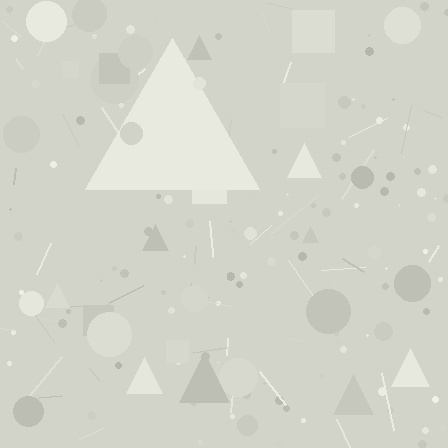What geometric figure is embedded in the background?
A triangle is embedded in the background.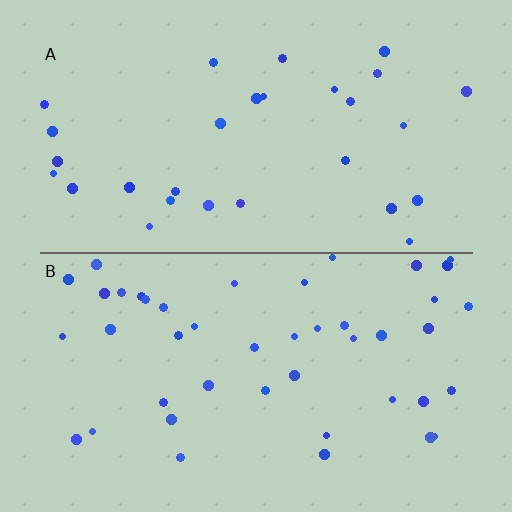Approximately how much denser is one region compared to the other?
Approximately 1.5× — region B over region A.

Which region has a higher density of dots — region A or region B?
B (the bottom).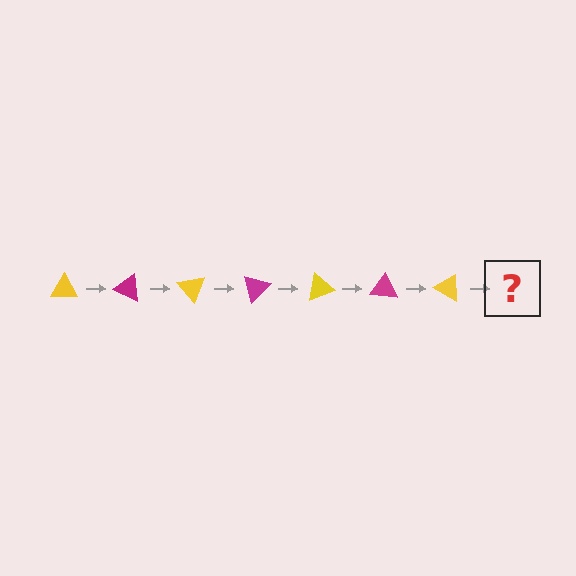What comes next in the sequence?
The next element should be a magenta triangle, rotated 175 degrees from the start.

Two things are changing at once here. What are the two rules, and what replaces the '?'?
The two rules are that it rotates 25 degrees each step and the color cycles through yellow and magenta. The '?' should be a magenta triangle, rotated 175 degrees from the start.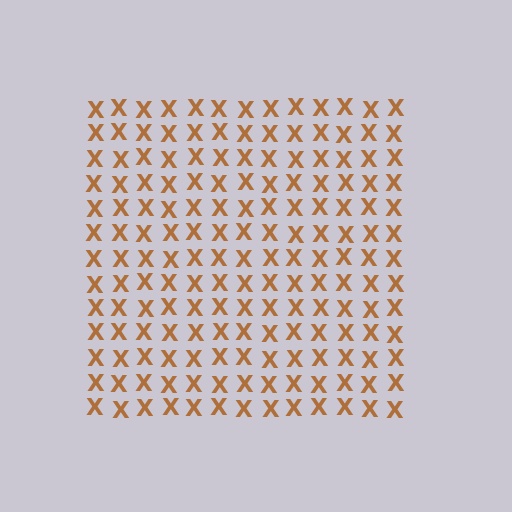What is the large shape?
The large shape is a square.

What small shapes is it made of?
It is made of small letter X's.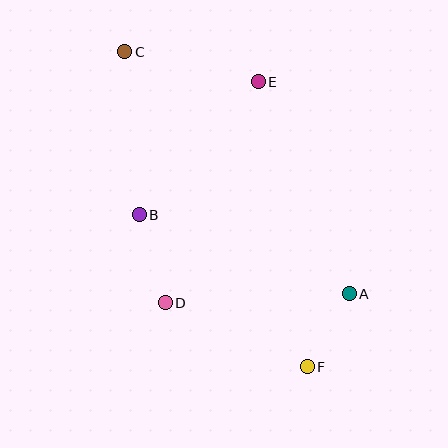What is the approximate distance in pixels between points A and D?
The distance between A and D is approximately 184 pixels.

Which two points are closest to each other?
Points A and F are closest to each other.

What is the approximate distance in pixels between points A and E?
The distance between A and E is approximately 231 pixels.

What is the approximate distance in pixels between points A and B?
The distance between A and B is approximately 224 pixels.